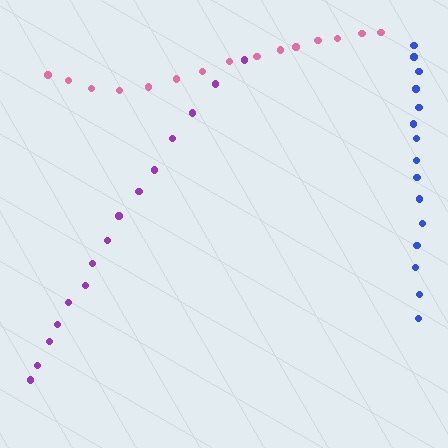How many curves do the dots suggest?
There are 3 distinct paths.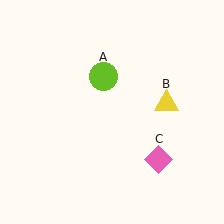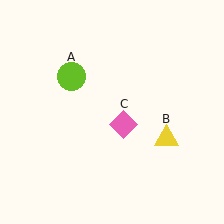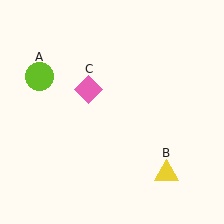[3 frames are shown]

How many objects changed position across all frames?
3 objects changed position: lime circle (object A), yellow triangle (object B), pink diamond (object C).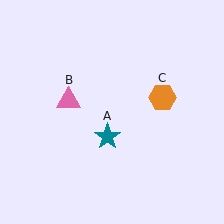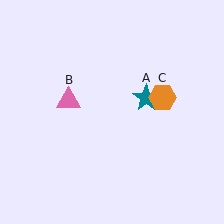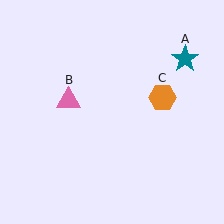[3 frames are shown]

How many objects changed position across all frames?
1 object changed position: teal star (object A).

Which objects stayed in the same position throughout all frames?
Pink triangle (object B) and orange hexagon (object C) remained stationary.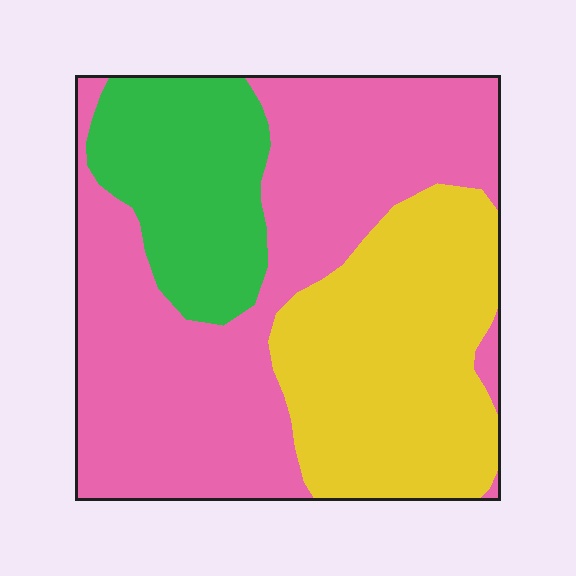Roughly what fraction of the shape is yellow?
Yellow covers roughly 30% of the shape.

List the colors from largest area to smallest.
From largest to smallest: pink, yellow, green.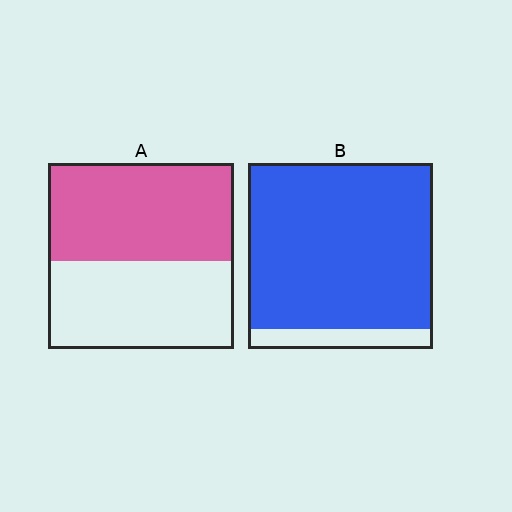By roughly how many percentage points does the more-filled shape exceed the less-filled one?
By roughly 35 percentage points (B over A).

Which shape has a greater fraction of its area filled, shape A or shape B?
Shape B.